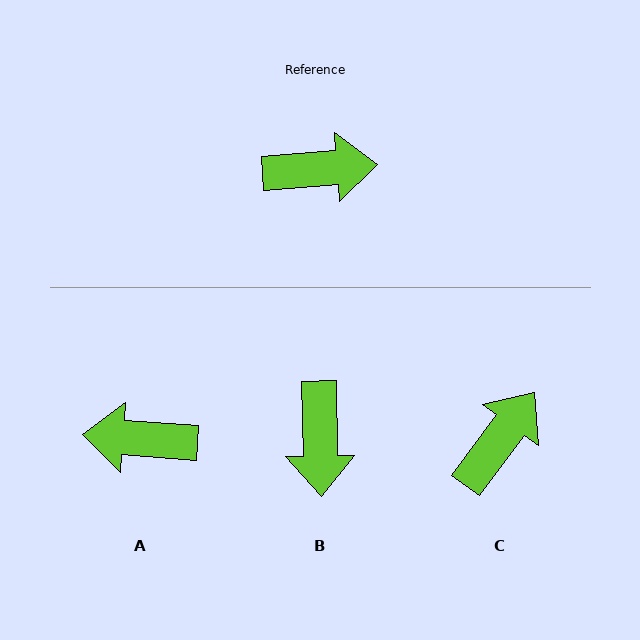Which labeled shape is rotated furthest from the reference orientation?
A, about 171 degrees away.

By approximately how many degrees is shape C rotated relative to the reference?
Approximately 49 degrees counter-clockwise.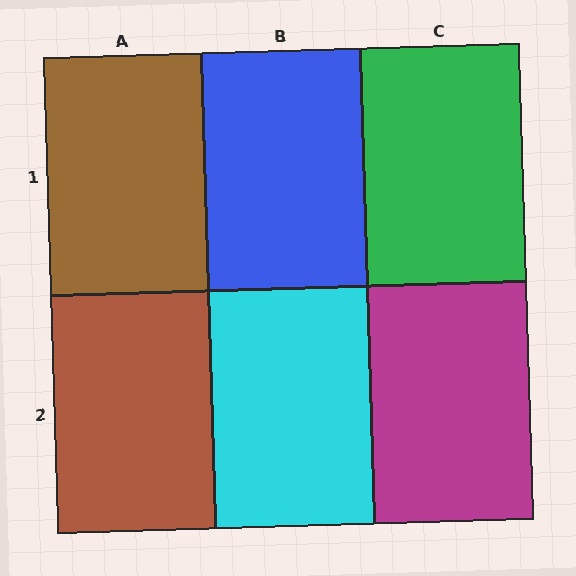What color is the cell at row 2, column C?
Magenta.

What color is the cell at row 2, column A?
Brown.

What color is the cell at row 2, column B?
Cyan.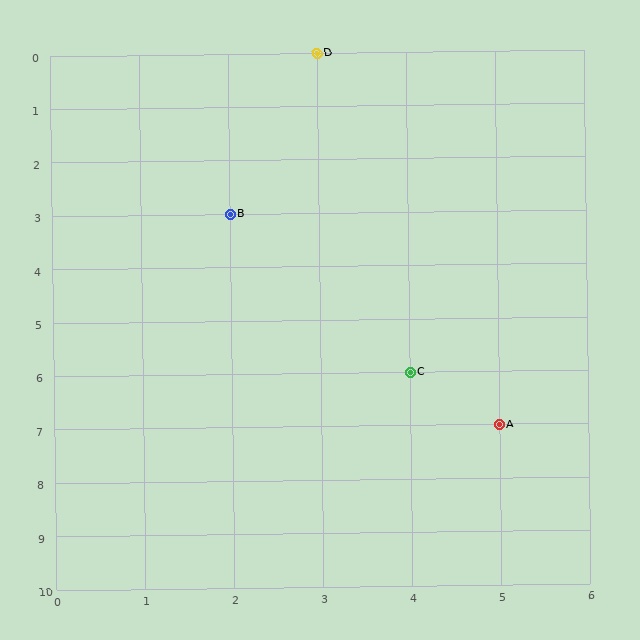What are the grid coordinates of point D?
Point D is at grid coordinates (3, 0).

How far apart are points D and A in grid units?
Points D and A are 2 columns and 7 rows apart (about 7.3 grid units diagonally).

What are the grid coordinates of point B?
Point B is at grid coordinates (2, 3).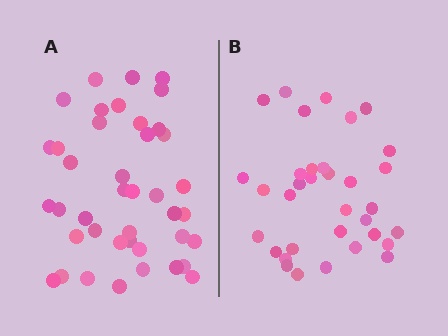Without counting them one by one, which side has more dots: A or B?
Region A (the left region) has more dots.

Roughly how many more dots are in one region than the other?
Region A has roughly 8 or so more dots than region B.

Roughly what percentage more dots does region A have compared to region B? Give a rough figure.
About 20% more.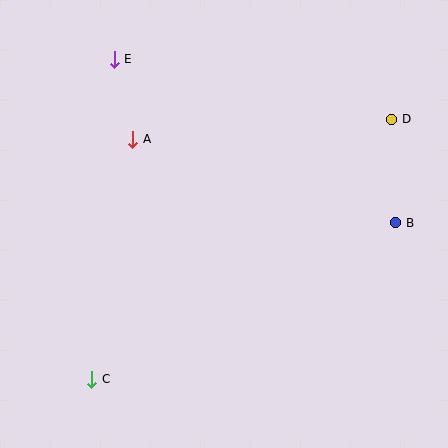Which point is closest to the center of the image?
Point A at (133, 139) is closest to the center.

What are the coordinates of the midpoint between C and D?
The midpoint between C and D is at (242, 249).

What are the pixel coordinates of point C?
Point C is at (92, 379).